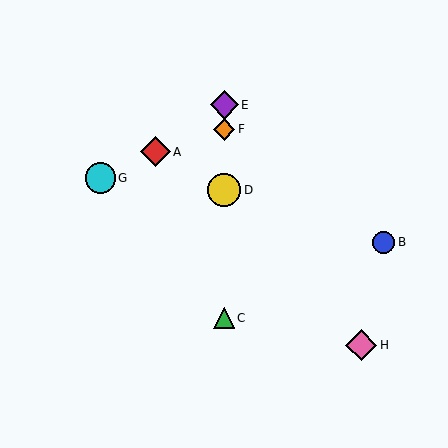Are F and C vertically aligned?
Yes, both are at x≈224.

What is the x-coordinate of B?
Object B is at x≈383.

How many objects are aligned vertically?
4 objects (C, D, E, F) are aligned vertically.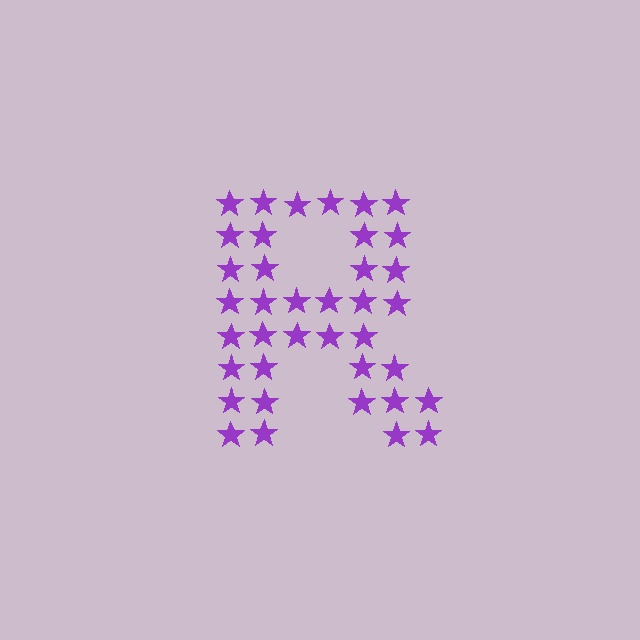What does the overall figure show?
The overall figure shows the letter R.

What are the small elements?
The small elements are stars.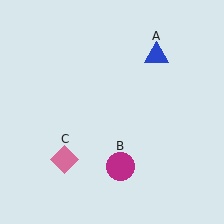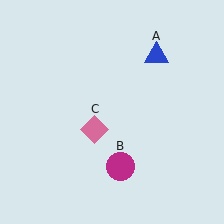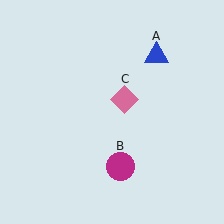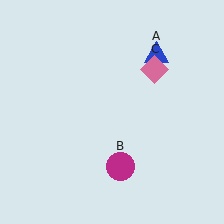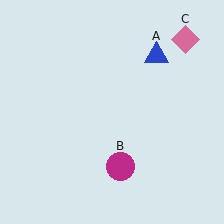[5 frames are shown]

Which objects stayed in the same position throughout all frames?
Blue triangle (object A) and magenta circle (object B) remained stationary.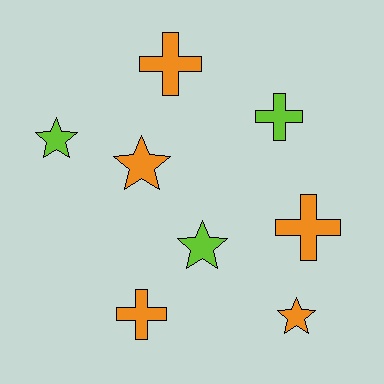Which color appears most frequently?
Orange, with 5 objects.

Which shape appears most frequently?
Cross, with 4 objects.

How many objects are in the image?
There are 8 objects.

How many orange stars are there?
There are 2 orange stars.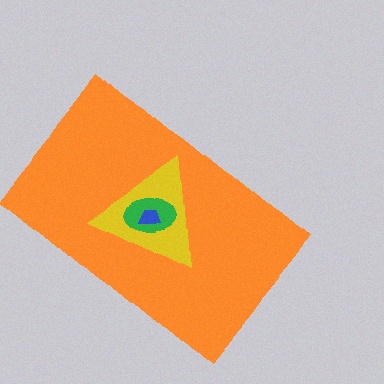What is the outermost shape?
The orange rectangle.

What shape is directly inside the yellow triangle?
The green ellipse.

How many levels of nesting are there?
4.